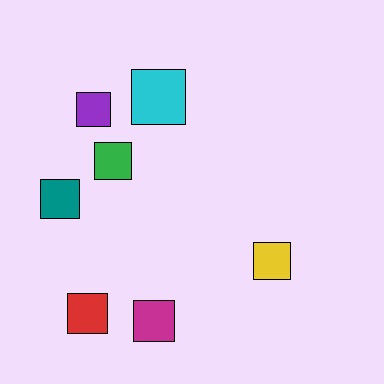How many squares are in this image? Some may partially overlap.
There are 7 squares.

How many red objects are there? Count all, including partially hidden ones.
There is 1 red object.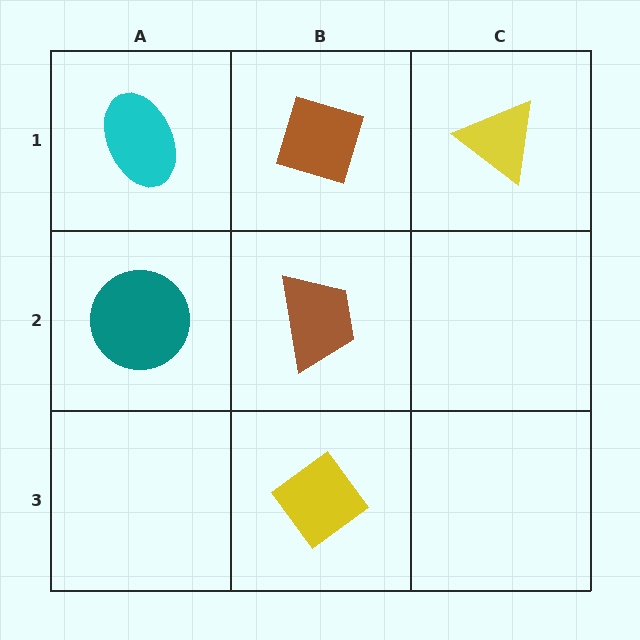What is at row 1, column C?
A yellow triangle.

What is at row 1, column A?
A cyan ellipse.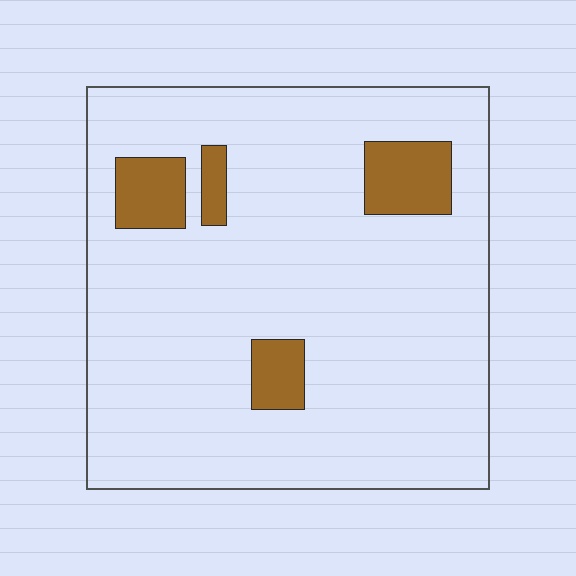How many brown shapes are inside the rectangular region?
4.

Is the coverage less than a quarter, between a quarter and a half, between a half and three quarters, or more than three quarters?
Less than a quarter.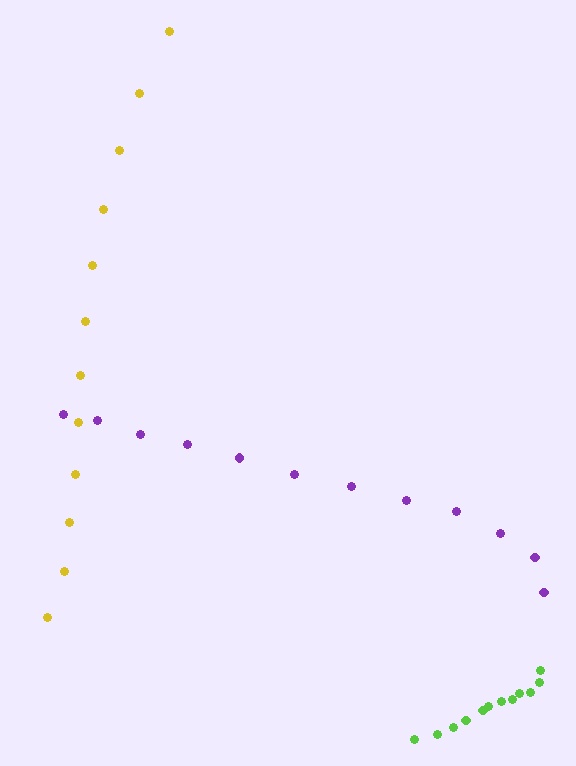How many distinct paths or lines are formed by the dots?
There are 3 distinct paths.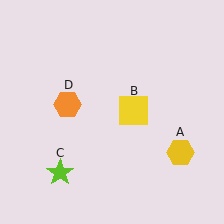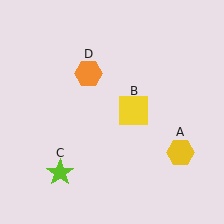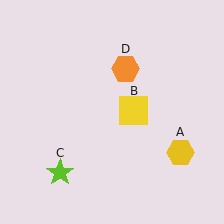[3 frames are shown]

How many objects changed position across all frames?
1 object changed position: orange hexagon (object D).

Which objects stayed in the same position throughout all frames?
Yellow hexagon (object A) and yellow square (object B) and lime star (object C) remained stationary.